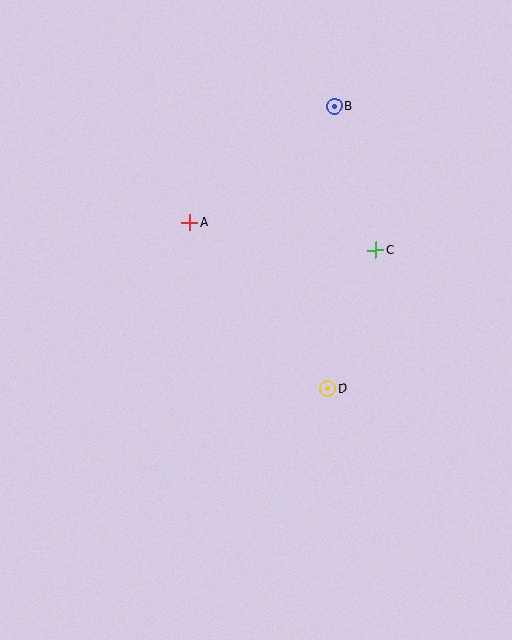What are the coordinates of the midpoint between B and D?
The midpoint between B and D is at (331, 247).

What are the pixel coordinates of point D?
Point D is at (328, 389).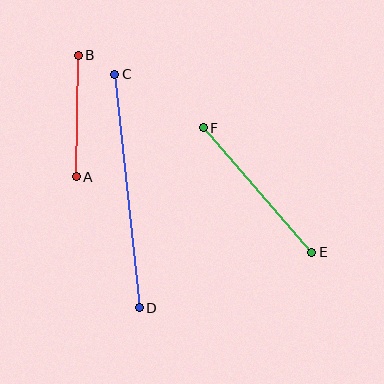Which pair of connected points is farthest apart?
Points C and D are farthest apart.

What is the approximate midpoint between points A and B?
The midpoint is at approximately (77, 116) pixels.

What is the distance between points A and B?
The distance is approximately 122 pixels.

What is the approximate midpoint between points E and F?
The midpoint is at approximately (258, 190) pixels.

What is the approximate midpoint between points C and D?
The midpoint is at approximately (127, 191) pixels.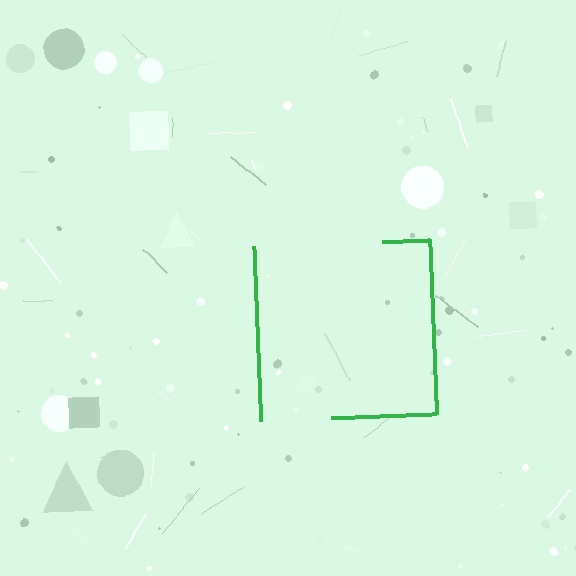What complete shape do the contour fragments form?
The contour fragments form a square.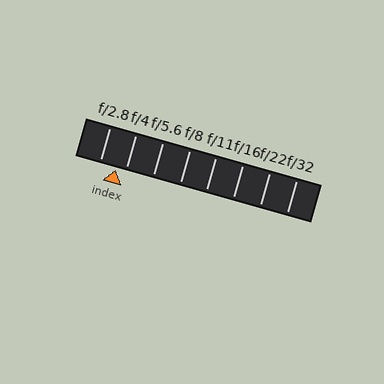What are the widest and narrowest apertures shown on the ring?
The widest aperture shown is f/2.8 and the narrowest is f/32.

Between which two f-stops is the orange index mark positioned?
The index mark is between f/2.8 and f/4.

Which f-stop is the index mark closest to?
The index mark is closest to f/4.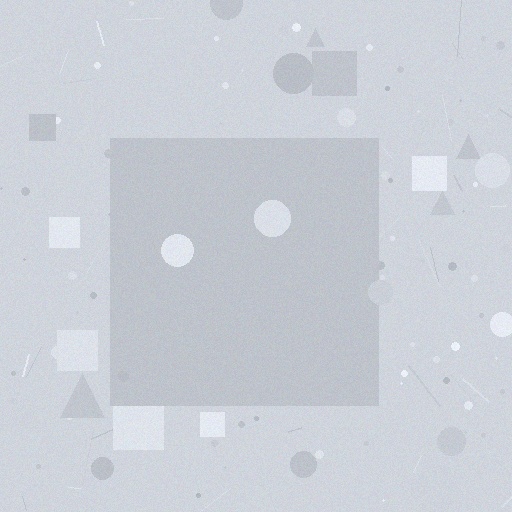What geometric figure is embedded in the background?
A square is embedded in the background.